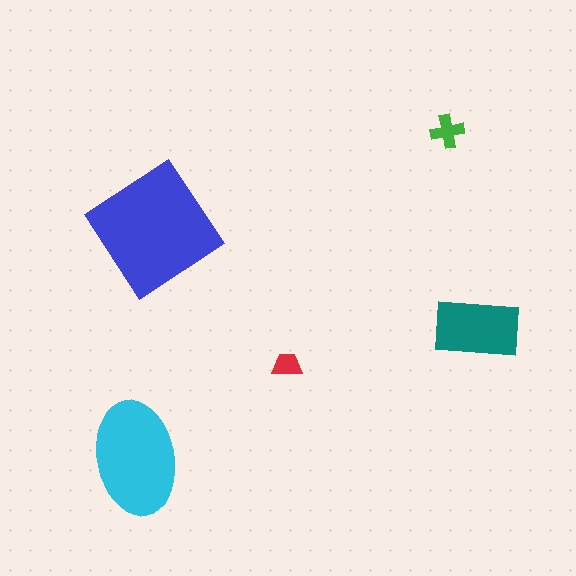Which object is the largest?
The blue diamond.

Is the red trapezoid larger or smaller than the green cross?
Smaller.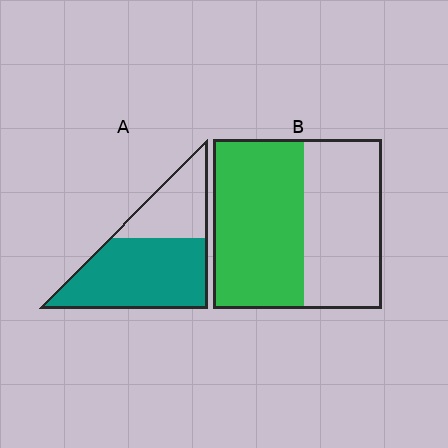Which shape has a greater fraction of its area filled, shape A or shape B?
Shape A.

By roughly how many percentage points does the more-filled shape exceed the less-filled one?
By roughly 10 percentage points (A over B).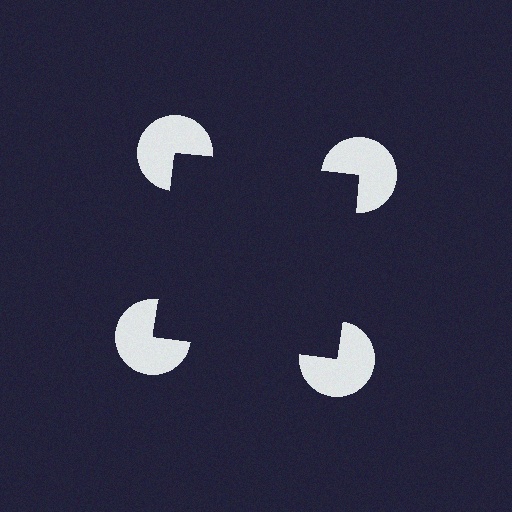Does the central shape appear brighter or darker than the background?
It typically appears slightly darker than the background, even though no actual brightness change is drawn.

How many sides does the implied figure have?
4 sides.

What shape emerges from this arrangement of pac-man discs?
An illusory square — its edges are inferred from the aligned wedge cuts in the pac-man discs, not physically drawn.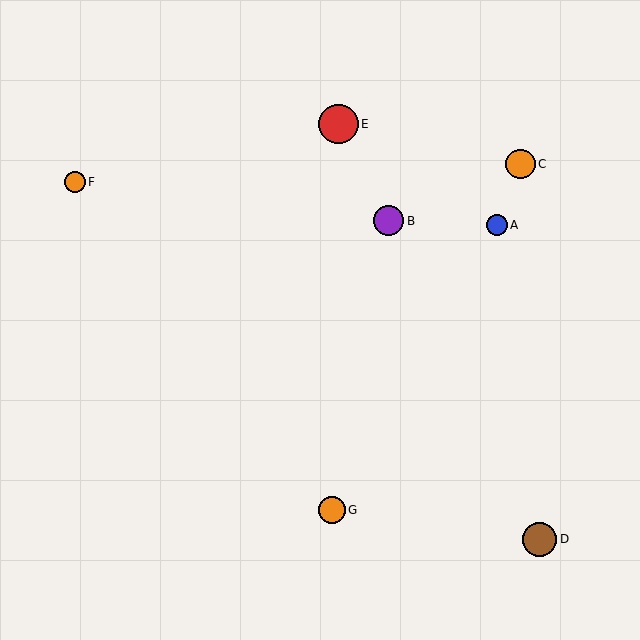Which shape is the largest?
The red circle (labeled E) is the largest.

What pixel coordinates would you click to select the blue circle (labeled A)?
Click at (497, 225) to select the blue circle A.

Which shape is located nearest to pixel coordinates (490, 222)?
The blue circle (labeled A) at (497, 225) is nearest to that location.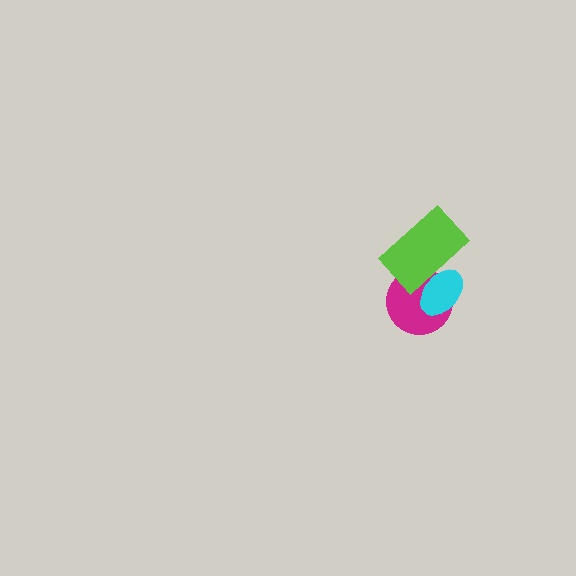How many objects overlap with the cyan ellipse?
2 objects overlap with the cyan ellipse.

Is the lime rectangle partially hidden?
No, no other shape covers it.